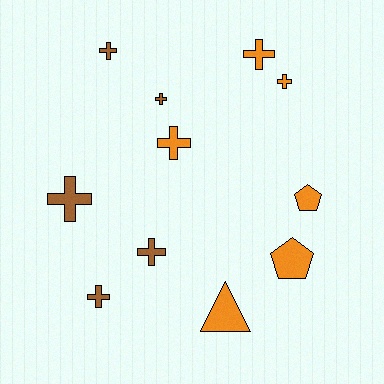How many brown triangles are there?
There are no brown triangles.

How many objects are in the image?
There are 11 objects.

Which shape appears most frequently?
Cross, with 8 objects.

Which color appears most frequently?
Orange, with 6 objects.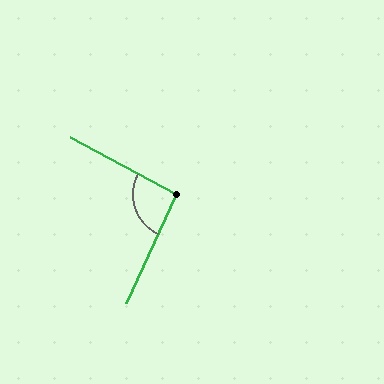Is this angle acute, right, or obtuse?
It is approximately a right angle.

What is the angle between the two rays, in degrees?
Approximately 93 degrees.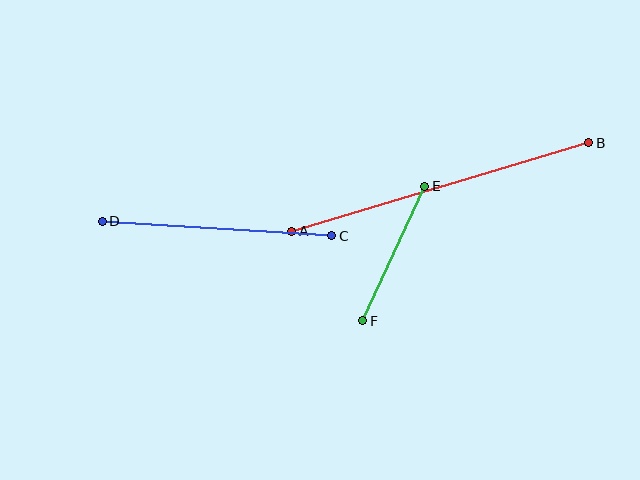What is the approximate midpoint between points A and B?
The midpoint is at approximately (440, 187) pixels.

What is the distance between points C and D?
The distance is approximately 230 pixels.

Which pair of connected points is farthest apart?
Points A and B are farthest apart.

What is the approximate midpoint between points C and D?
The midpoint is at approximately (217, 228) pixels.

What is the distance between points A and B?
The distance is approximately 310 pixels.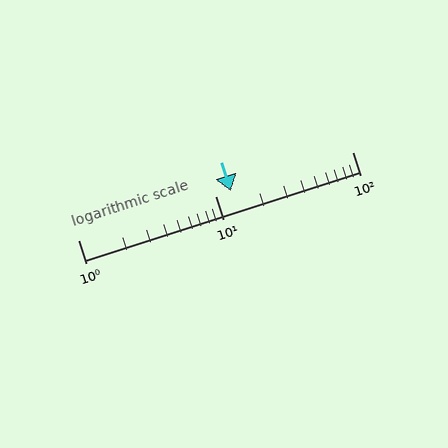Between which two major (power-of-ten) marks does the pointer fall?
The pointer is between 10 and 100.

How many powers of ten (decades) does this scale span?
The scale spans 2 decades, from 1 to 100.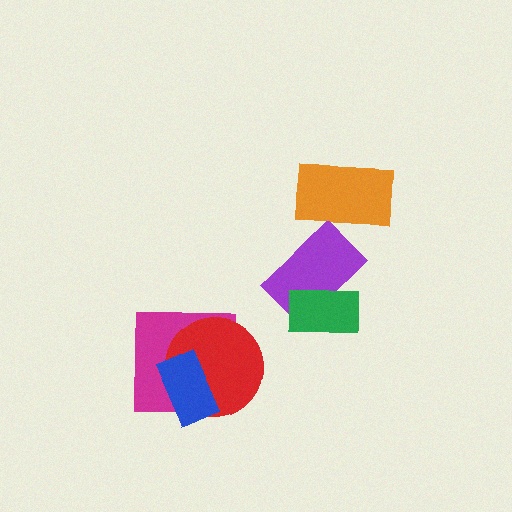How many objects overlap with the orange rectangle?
1 object overlaps with the orange rectangle.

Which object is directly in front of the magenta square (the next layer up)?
The red circle is directly in front of the magenta square.